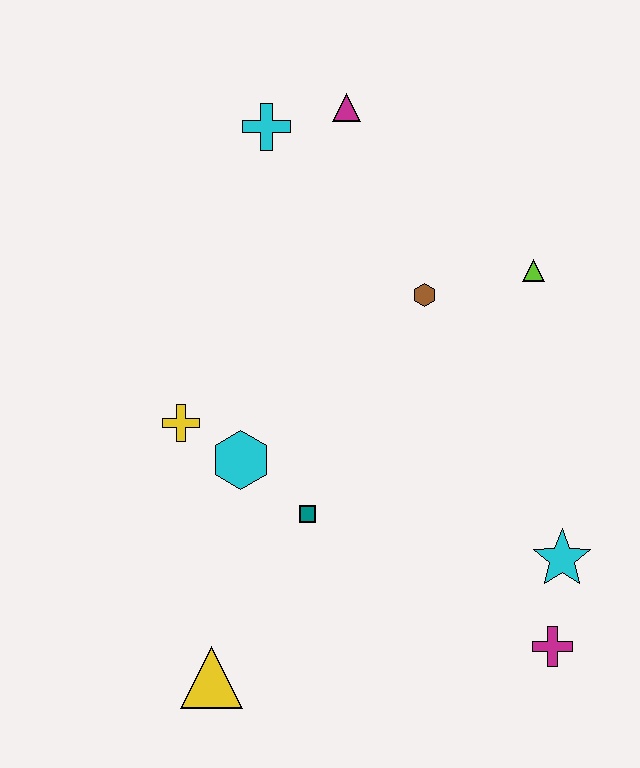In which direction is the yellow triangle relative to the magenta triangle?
The yellow triangle is below the magenta triangle.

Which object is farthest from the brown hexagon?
The yellow triangle is farthest from the brown hexagon.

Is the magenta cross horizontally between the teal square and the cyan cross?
No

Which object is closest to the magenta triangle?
The cyan cross is closest to the magenta triangle.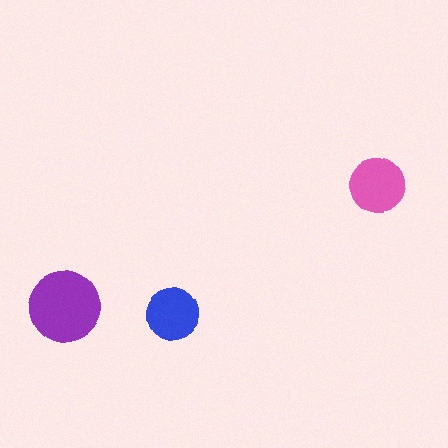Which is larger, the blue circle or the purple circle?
The purple one.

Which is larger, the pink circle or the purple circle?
The purple one.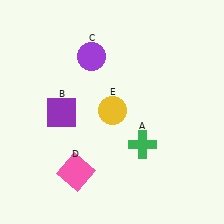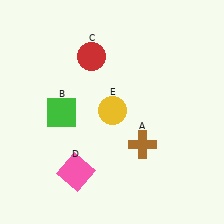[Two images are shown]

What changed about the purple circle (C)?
In Image 1, C is purple. In Image 2, it changed to red.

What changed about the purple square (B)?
In Image 1, B is purple. In Image 2, it changed to green.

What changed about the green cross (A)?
In Image 1, A is green. In Image 2, it changed to brown.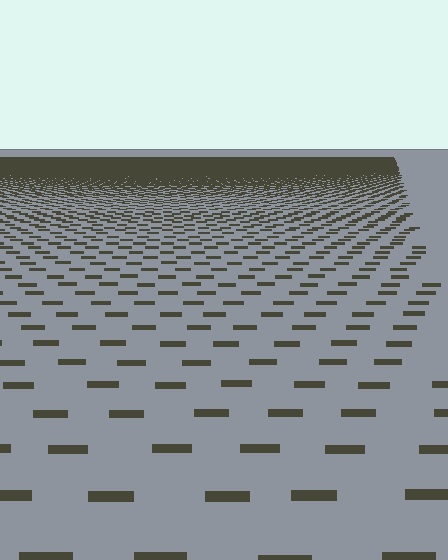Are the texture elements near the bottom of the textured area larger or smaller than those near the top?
Larger. Near the bottom, elements are closer to the viewer and appear at a bigger on-screen size.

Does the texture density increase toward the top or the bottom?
Density increases toward the top.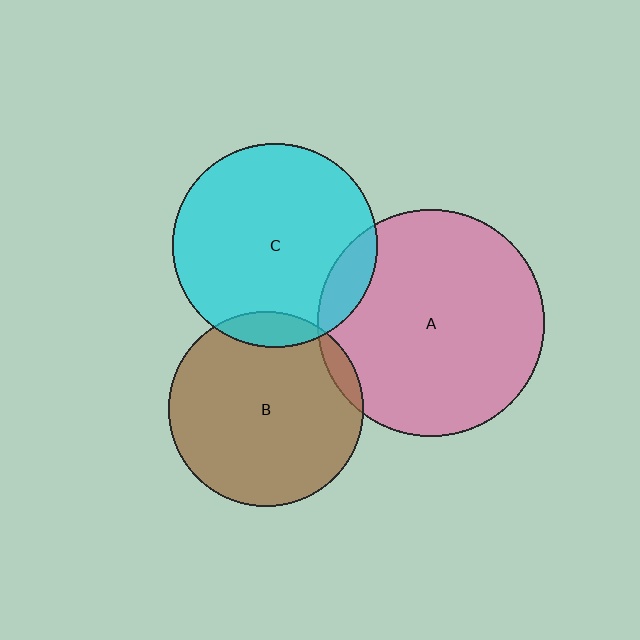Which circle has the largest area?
Circle A (pink).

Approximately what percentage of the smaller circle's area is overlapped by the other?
Approximately 5%.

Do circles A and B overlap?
Yes.